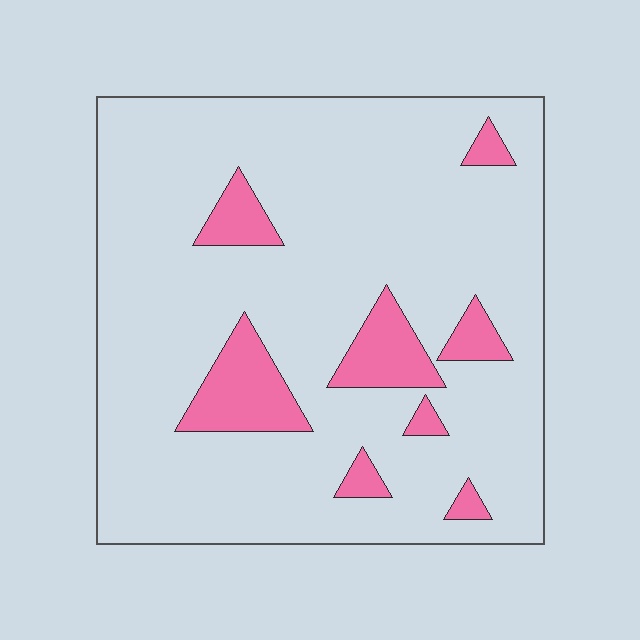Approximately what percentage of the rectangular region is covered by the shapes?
Approximately 15%.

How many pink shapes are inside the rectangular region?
8.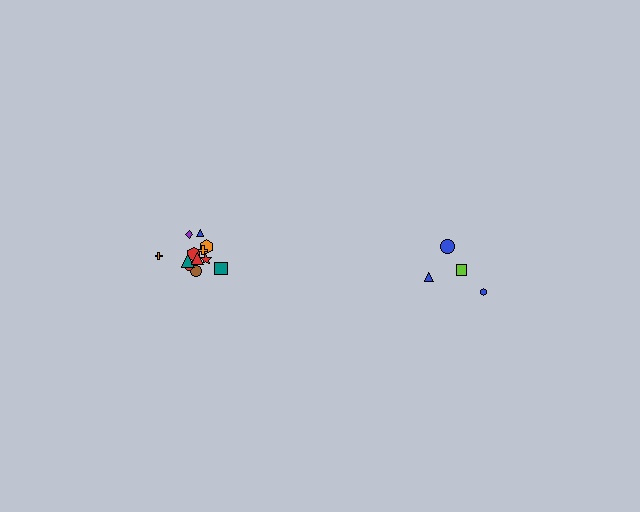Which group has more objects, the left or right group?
The left group.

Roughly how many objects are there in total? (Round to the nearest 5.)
Roughly 15 objects in total.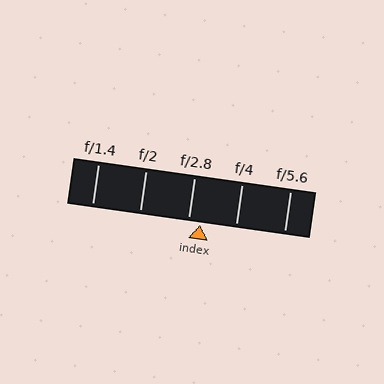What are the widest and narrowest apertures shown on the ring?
The widest aperture shown is f/1.4 and the narrowest is f/5.6.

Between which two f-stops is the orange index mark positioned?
The index mark is between f/2.8 and f/4.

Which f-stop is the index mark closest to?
The index mark is closest to f/2.8.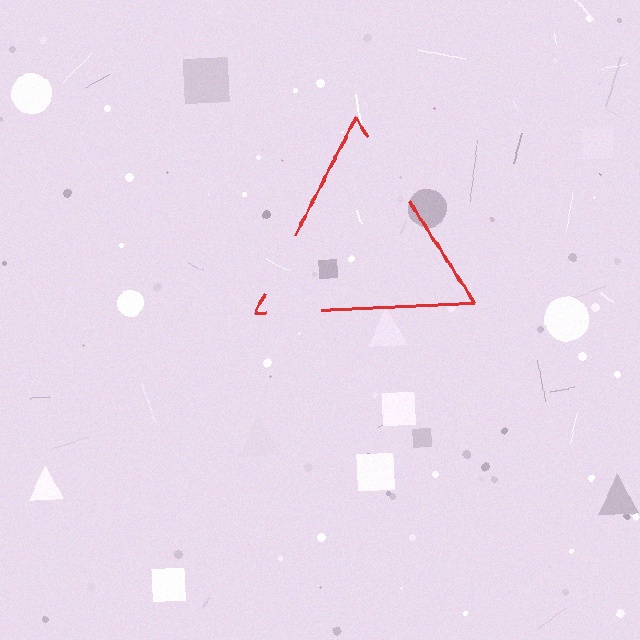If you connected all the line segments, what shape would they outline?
They would outline a triangle.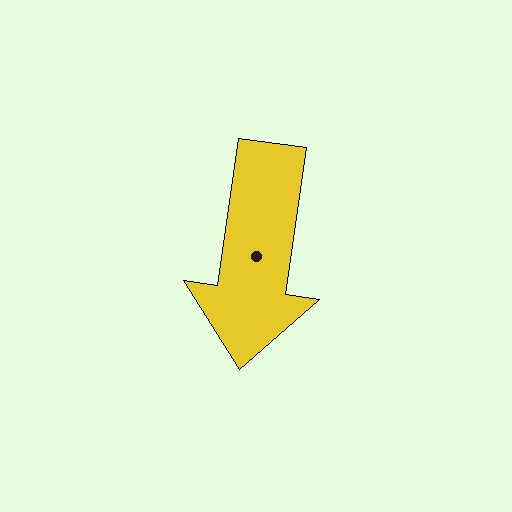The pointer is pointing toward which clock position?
Roughly 6 o'clock.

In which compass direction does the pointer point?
South.